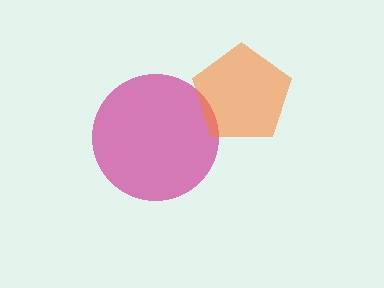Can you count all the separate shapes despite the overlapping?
Yes, there are 2 separate shapes.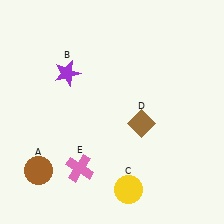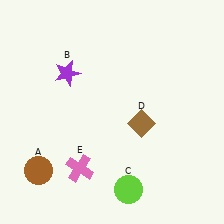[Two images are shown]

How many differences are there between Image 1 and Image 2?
There is 1 difference between the two images.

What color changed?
The circle (C) changed from yellow in Image 1 to lime in Image 2.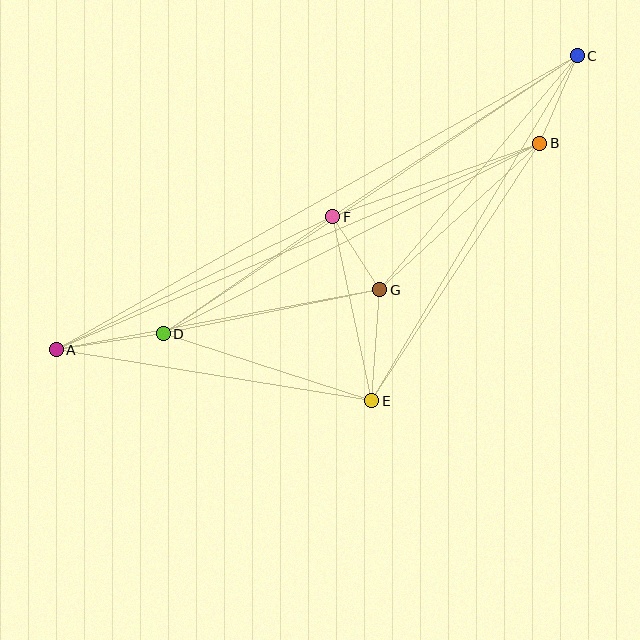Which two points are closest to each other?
Points F and G are closest to each other.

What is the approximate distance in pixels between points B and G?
The distance between B and G is approximately 217 pixels.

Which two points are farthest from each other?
Points A and C are farthest from each other.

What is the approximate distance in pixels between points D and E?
The distance between D and E is approximately 219 pixels.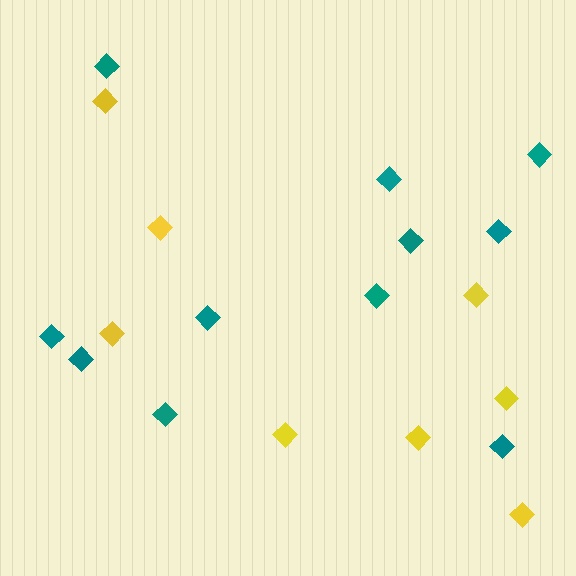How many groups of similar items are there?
There are 2 groups: one group of yellow diamonds (8) and one group of teal diamonds (11).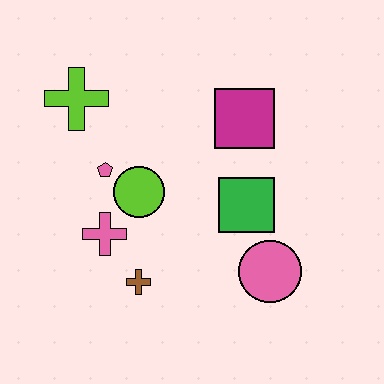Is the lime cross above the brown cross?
Yes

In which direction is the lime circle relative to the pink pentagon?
The lime circle is to the right of the pink pentagon.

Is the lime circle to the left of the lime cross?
No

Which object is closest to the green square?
The pink circle is closest to the green square.